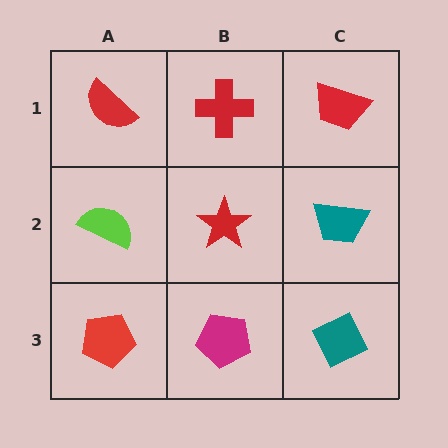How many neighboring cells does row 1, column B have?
3.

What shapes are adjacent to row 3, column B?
A red star (row 2, column B), a red pentagon (row 3, column A), a teal diamond (row 3, column C).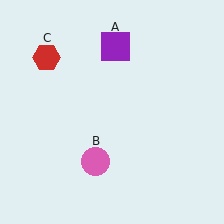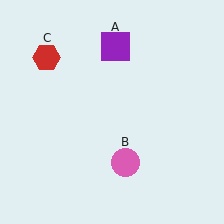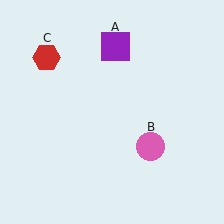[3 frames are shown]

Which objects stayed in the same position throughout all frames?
Purple square (object A) and red hexagon (object C) remained stationary.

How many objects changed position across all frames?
1 object changed position: pink circle (object B).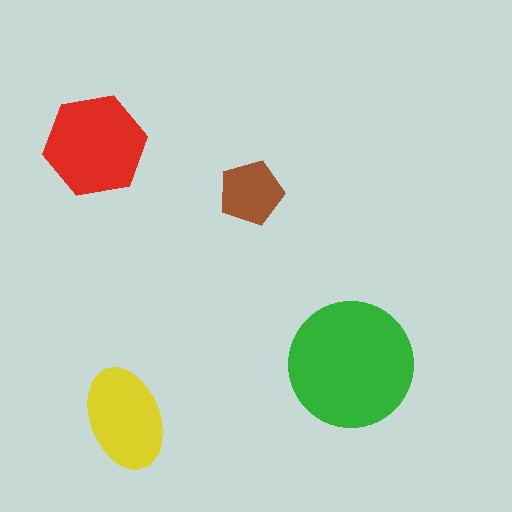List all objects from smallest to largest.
The brown pentagon, the yellow ellipse, the red hexagon, the green circle.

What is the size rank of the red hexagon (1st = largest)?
2nd.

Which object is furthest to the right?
The green circle is rightmost.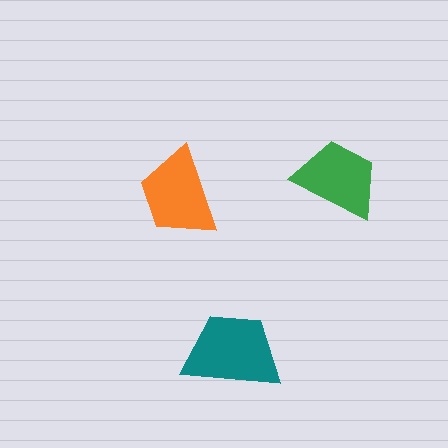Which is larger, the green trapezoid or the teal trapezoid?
The teal one.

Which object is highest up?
The green trapezoid is topmost.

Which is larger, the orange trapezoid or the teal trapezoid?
The teal one.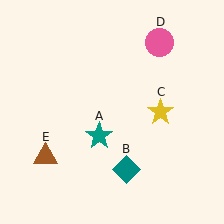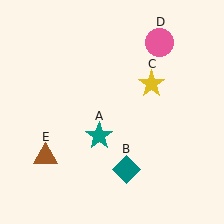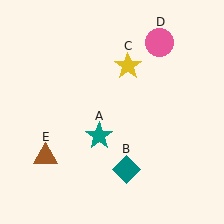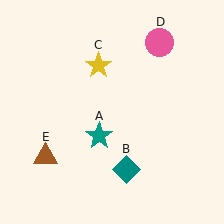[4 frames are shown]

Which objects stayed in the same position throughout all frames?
Teal star (object A) and teal diamond (object B) and pink circle (object D) and brown triangle (object E) remained stationary.